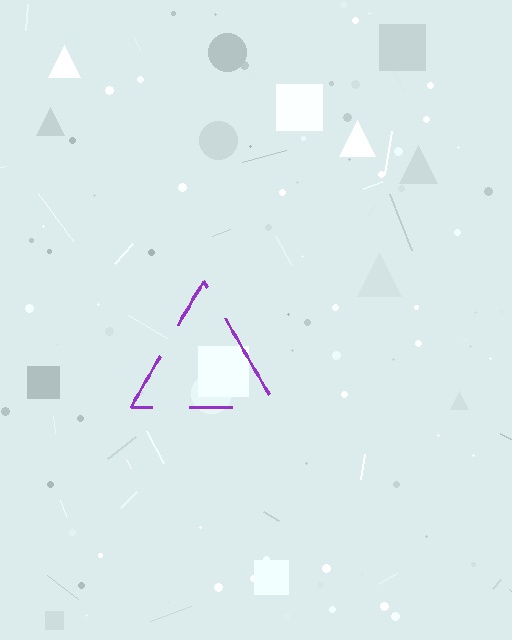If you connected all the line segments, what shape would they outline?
They would outline a triangle.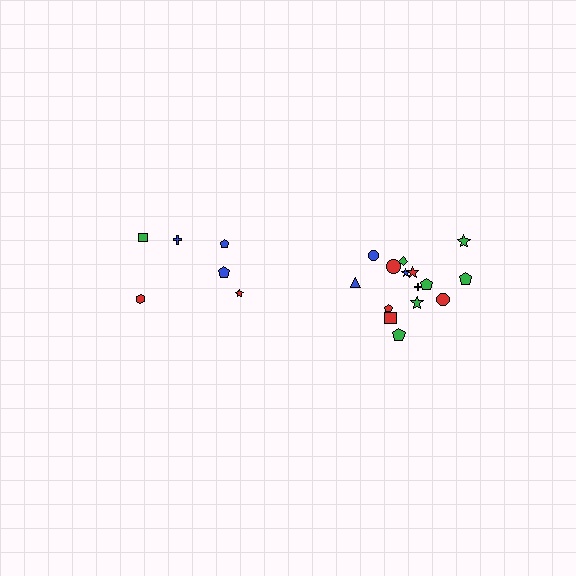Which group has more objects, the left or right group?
The right group.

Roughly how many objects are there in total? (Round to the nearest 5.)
Roughly 20 objects in total.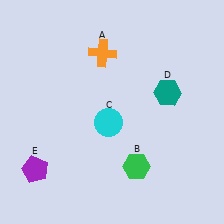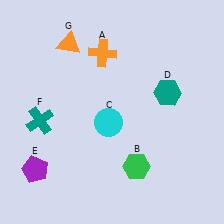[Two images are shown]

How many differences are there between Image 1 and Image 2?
There are 2 differences between the two images.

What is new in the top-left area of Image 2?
An orange triangle (G) was added in the top-left area of Image 2.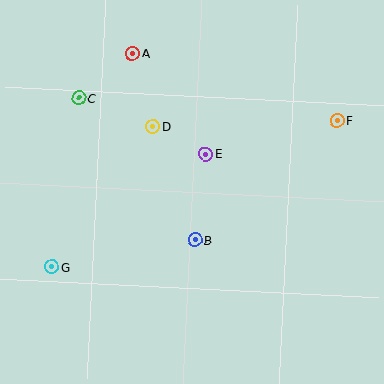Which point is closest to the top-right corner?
Point F is closest to the top-right corner.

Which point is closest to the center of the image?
Point E at (205, 154) is closest to the center.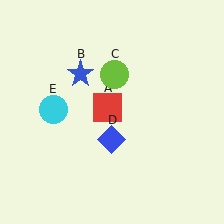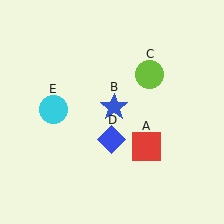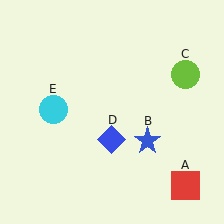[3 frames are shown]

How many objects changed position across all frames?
3 objects changed position: red square (object A), blue star (object B), lime circle (object C).